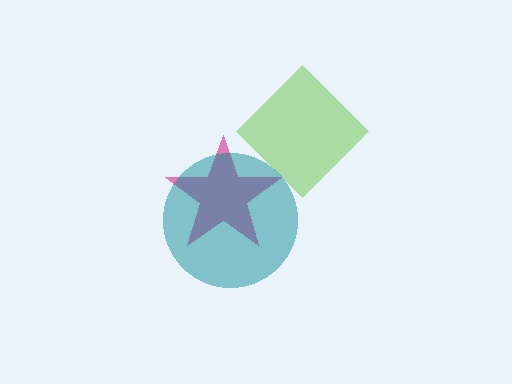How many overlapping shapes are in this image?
There are 3 overlapping shapes in the image.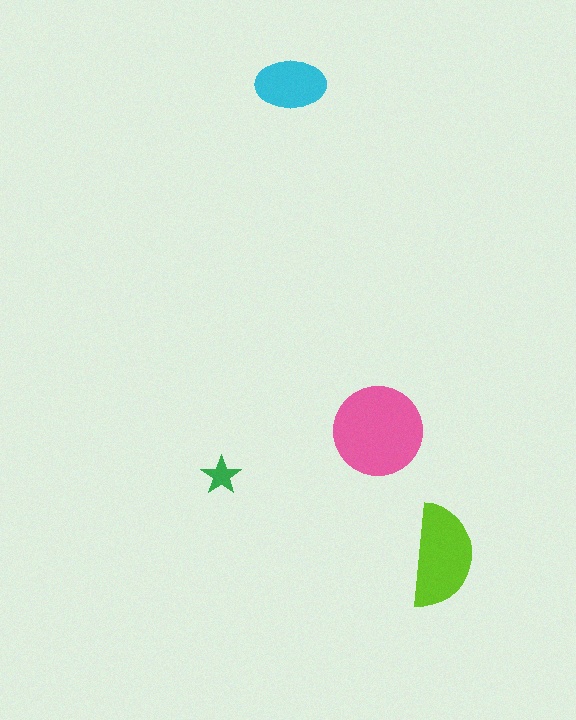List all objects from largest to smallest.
The pink circle, the lime semicircle, the cyan ellipse, the green star.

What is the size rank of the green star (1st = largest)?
4th.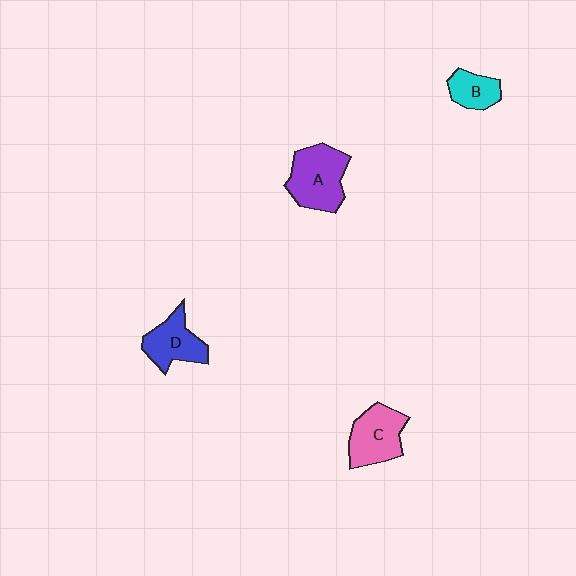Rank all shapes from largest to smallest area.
From largest to smallest: A (purple), C (pink), D (blue), B (cyan).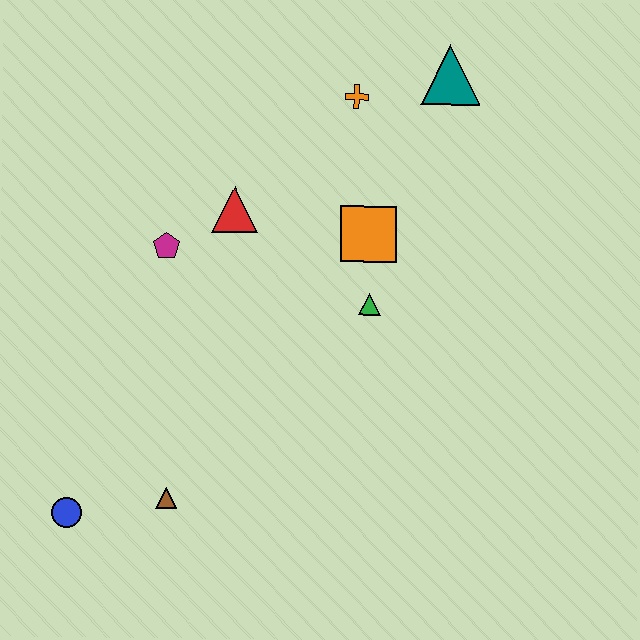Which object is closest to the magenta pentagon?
The red triangle is closest to the magenta pentagon.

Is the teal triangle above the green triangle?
Yes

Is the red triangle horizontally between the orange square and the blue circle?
Yes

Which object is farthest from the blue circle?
The teal triangle is farthest from the blue circle.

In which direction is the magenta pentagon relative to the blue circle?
The magenta pentagon is above the blue circle.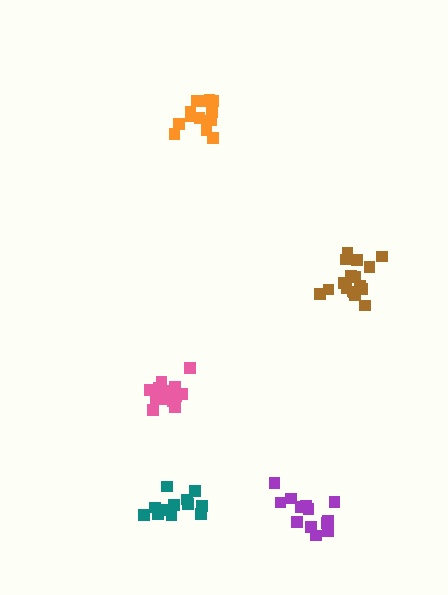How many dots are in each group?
Group 1: 13 dots, Group 2: 14 dots, Group 3: 12 dots, Group 4: 18 dots, Group 5: 13 dots (70 total).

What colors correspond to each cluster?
The clusters are colored: orange, pink, teal, brown, purple.